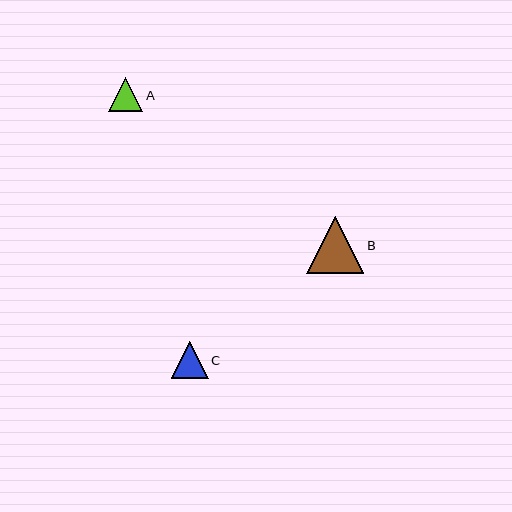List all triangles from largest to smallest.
From largest to smallest: B, C, A.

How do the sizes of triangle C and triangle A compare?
Triangle C and triangle A are approximately the same size.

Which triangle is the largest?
Triangle B is the largest with a size of approximately 57 pixels.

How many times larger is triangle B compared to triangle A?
Triangle B is approximately 1.7 times the size of triangle A.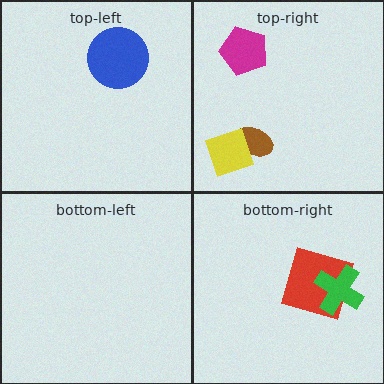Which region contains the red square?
The bottom-right region.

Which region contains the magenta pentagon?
The top-right region.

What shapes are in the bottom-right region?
The red square, the green cross.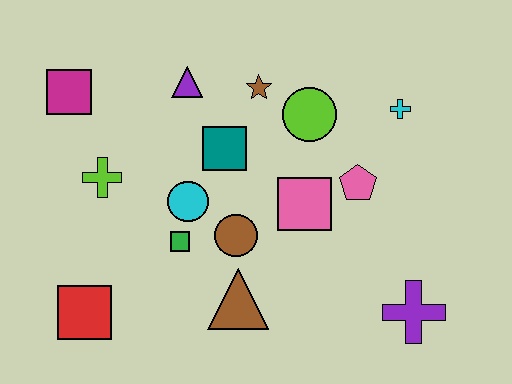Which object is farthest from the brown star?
The red square is farthest from the brown star.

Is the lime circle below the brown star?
Yes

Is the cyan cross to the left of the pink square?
No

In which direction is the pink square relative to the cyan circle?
The pink square is to the right of the cyan circle.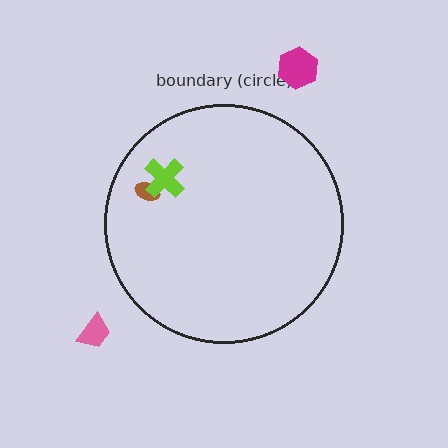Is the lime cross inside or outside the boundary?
Inside.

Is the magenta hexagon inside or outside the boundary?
Outside.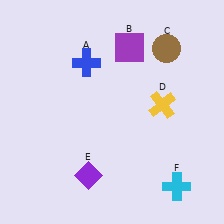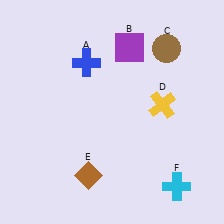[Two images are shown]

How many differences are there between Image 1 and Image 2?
There is 1 difference between the two images.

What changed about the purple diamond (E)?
In Image 1, E is purple. In Image 2, it changed to brown.